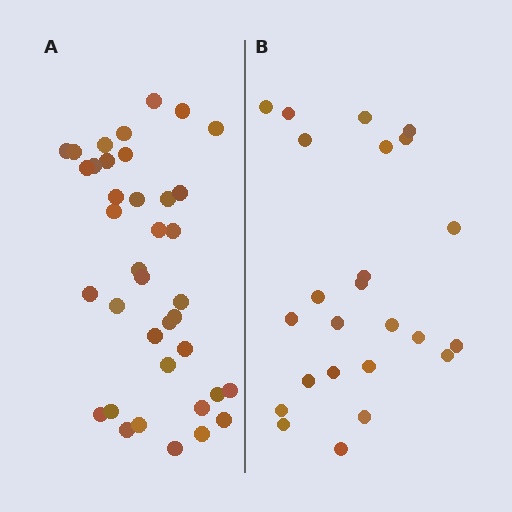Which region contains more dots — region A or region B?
Region A (the left region) has more dots.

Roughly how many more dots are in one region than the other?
Region A has approximately 15 more dots than region B.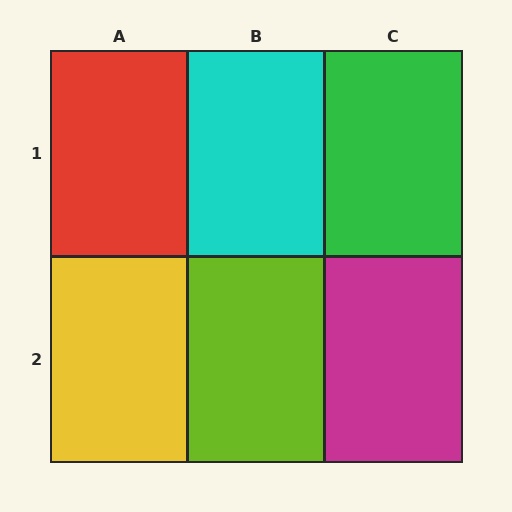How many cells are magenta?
1 cell is magenta.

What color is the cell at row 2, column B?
Lime.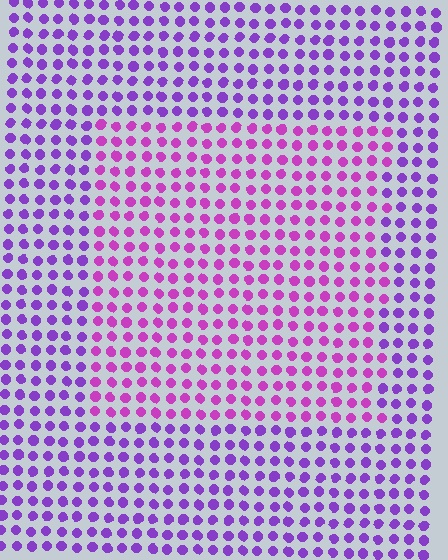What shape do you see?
I see a rectangle.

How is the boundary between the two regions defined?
The boundary is defined purely by a slight shift in hue (about 32 degrees). Spacing, size, and orientation are identical on both sides.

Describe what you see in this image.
The image is filled with small purple elements in a uniform arrangement. A rectangle-shaped region is visible where the elements are tinted to a slightly different hue, forming a subtle color boundary.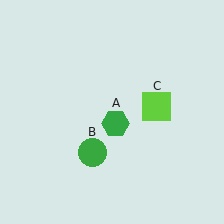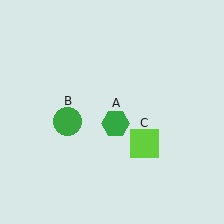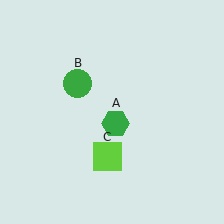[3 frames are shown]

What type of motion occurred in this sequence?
The green circle (object B), lime square (object C) rotated clockwise around the center of the scene.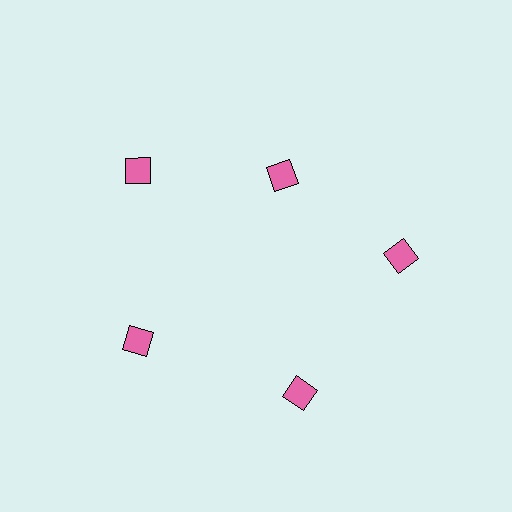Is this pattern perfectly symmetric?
No. The 5 pink diamonds are arranged in a ring, but one element near the 1 o'clock position is pulled inward toward the center, breaking the 5-fold rotational symmetry.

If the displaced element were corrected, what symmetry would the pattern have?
It would have 5-fold rotational symmetry — the pattern would map onto itself every 72 degrees.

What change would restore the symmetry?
The symmetry would be restored by moving it outward, back onto the ring so that all 5 diamonds sit at equal angles and equal distance from the center.